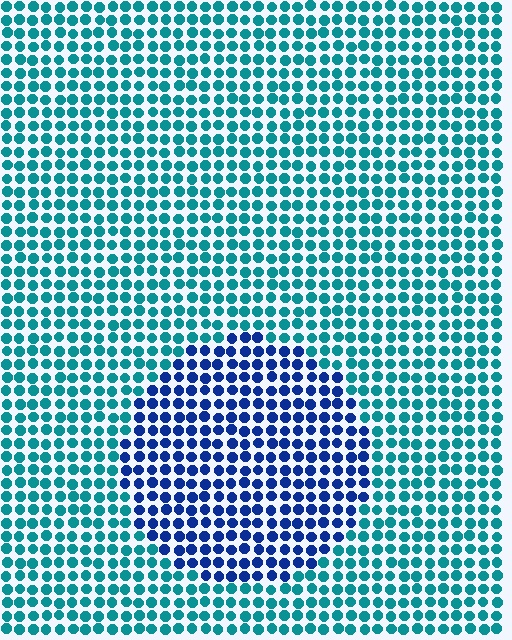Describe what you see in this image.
The image is filled with small teal elements in a uniform arrangement. A circle-shaped region is visible where the elements are tinted to a slightly different hue, forming a subtle color boundary.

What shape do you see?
I see a circle.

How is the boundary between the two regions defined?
The boundary is defined purely by a slight shift in hue (about 43 degrees). Spacing, size, and orientation are identical on both sides.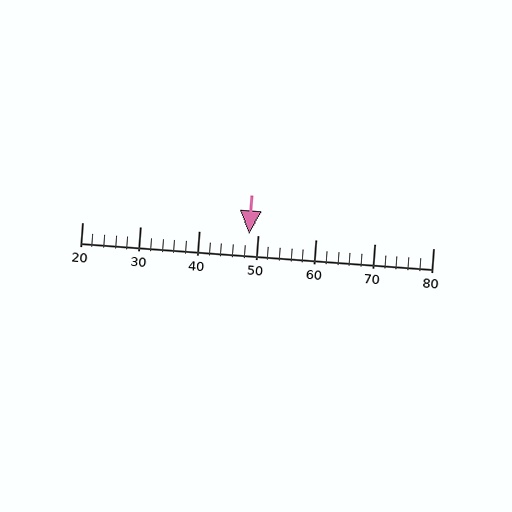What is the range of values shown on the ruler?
The ruler shows values from 20 to 80.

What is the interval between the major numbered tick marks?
The major tick marks are spaced 10 units apart.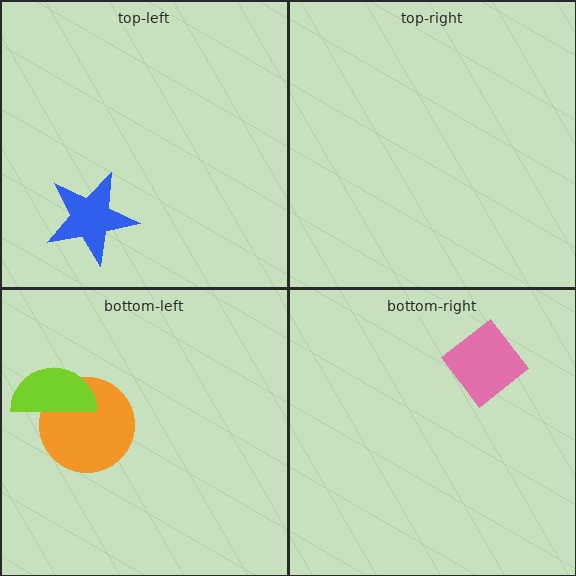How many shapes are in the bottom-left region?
2.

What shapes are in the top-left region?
The blue star.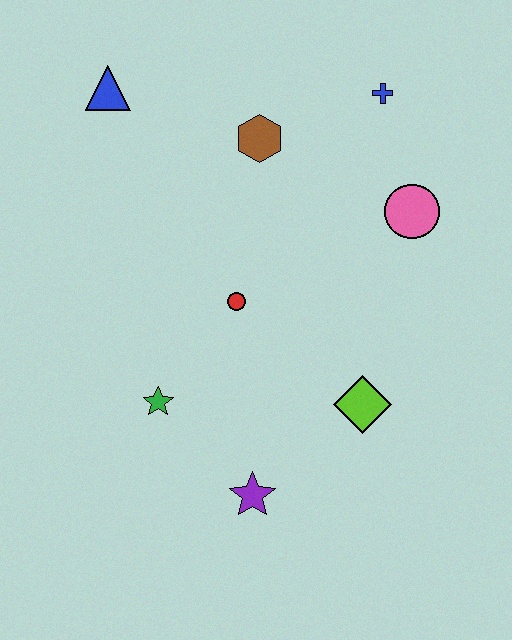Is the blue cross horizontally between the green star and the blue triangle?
No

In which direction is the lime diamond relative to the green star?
The lime diamond is to the right of the green star.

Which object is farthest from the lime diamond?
The blue triangle is farthest from the lime diamond.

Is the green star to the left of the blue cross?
Yes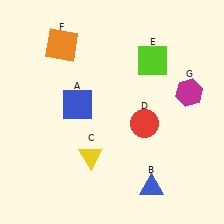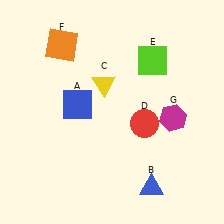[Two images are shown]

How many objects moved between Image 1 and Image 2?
2 objects moved between the two images.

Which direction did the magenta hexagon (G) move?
The magenta hexagon (G) moved down.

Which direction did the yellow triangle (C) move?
The yellow triangle (C) moved up.